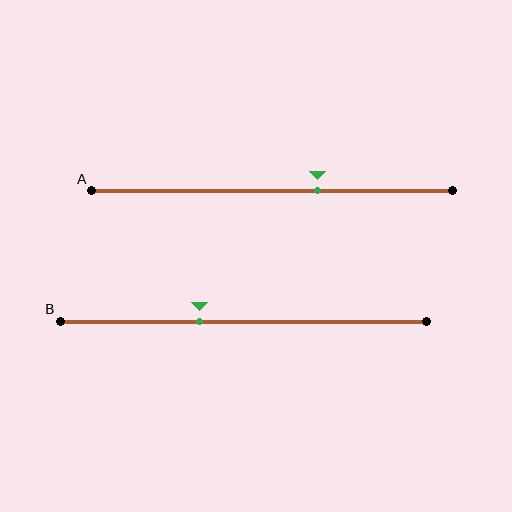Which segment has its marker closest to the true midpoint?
Segment B has its marker closest to the true midpoint.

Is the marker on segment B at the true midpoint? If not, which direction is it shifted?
No, the marker on segment B is shifted to the left by about 12% of the segment length.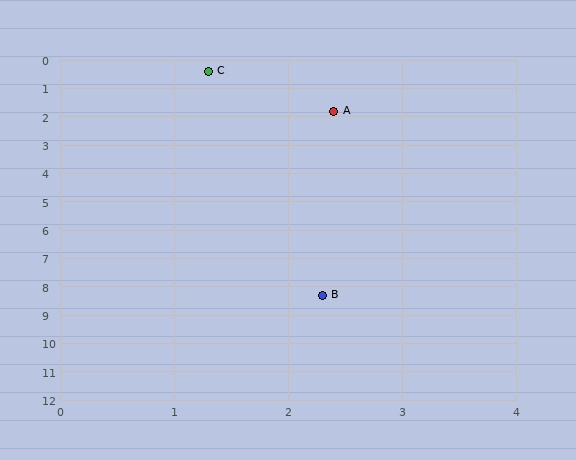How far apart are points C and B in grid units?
Points C and B are about 8.0 grid units apart.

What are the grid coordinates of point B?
Point B is at approximately (2.3, 8.3).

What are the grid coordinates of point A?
Point A is at approximately (2.4, 1.8).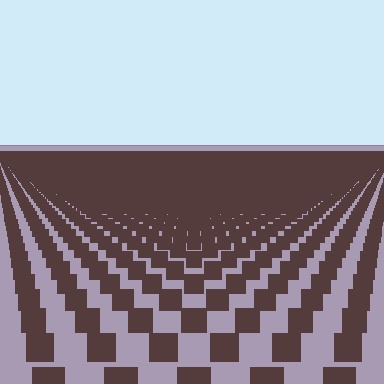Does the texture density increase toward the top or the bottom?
Density increases toward the top.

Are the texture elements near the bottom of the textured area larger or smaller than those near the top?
Larger. Near the bottom, elements are closer to the viewer and appear at a bigger on-screen size.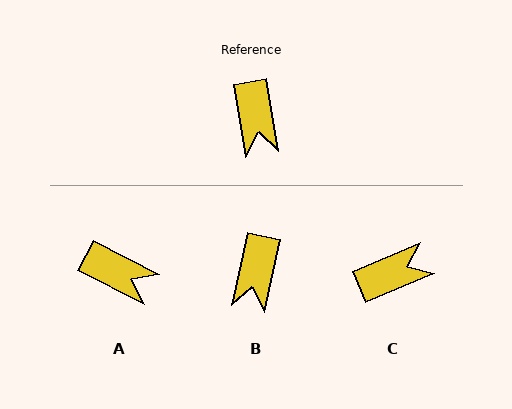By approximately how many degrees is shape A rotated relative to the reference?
Approximately 53 degrees counter-clockwise.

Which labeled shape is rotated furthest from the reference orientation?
C, about 103 degrees away.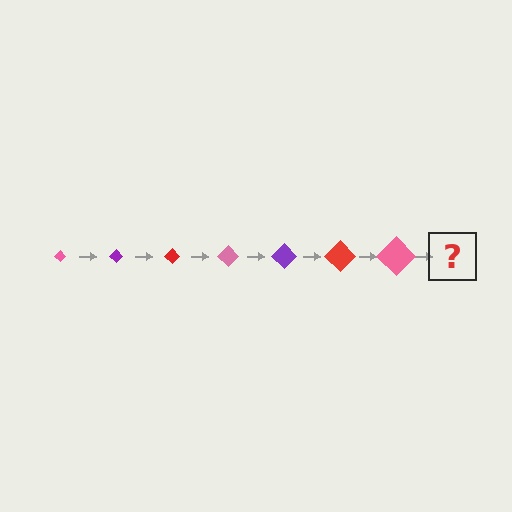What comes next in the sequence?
The next element should be a purple diamond, larger than the previous one.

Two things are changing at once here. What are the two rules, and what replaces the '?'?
The two rules are that the diamond grows larger each step and the color cycles through pink, purple, and red. The '?' should be a purple diamond, larger than the previous one.